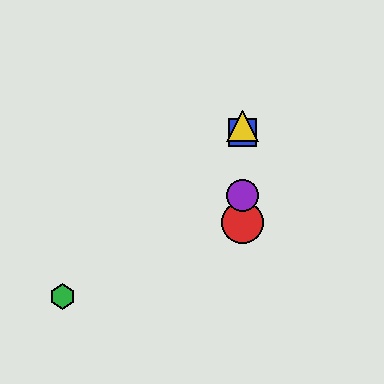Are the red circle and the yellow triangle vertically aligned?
Yes, both are at x≈242.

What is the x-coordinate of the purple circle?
The purple circle is at x≈242.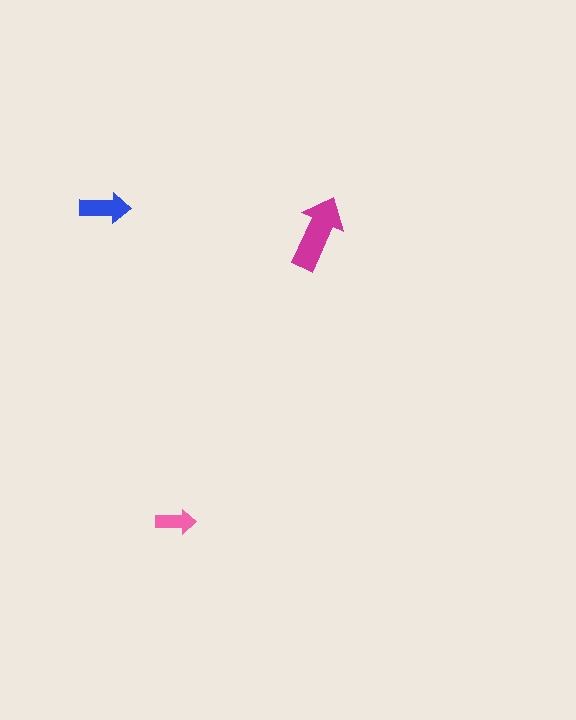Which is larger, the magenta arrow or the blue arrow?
The magenta one.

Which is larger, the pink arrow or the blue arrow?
The blue one.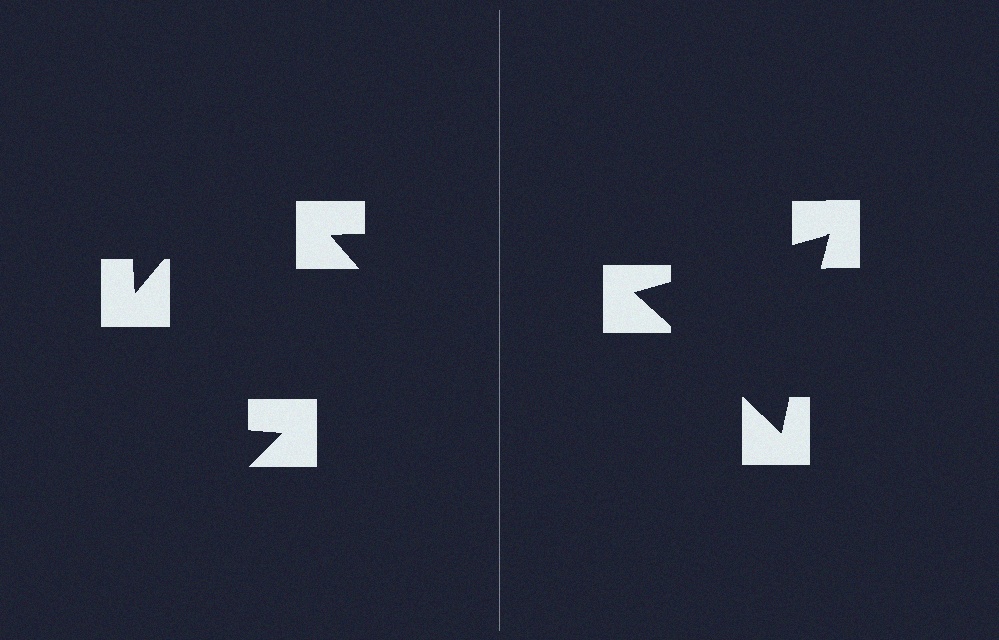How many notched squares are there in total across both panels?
6 — 3 on each side.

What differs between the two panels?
The notched squares are positioned identically on both sides; only the wedge orientations differ. On the right they align to a triangle; on the left they are misaligned.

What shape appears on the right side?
An illusory triangle.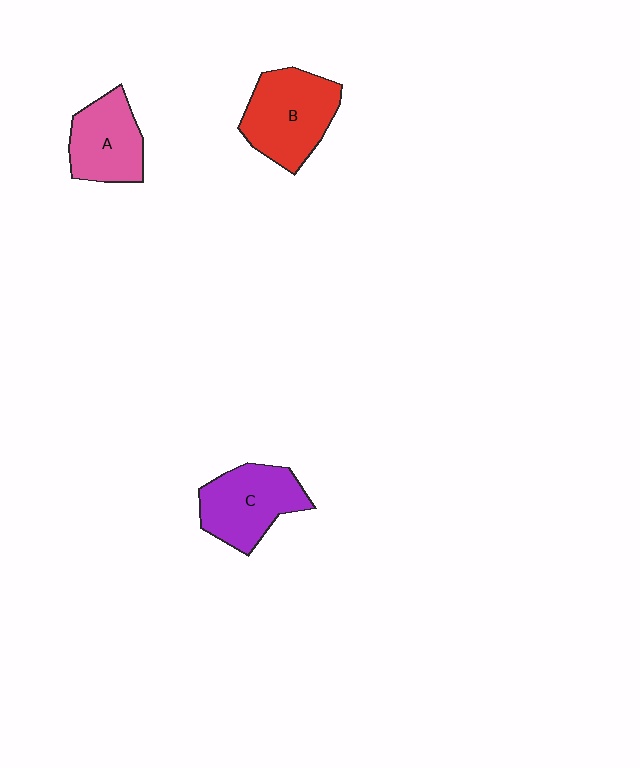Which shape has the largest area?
Shape B (red).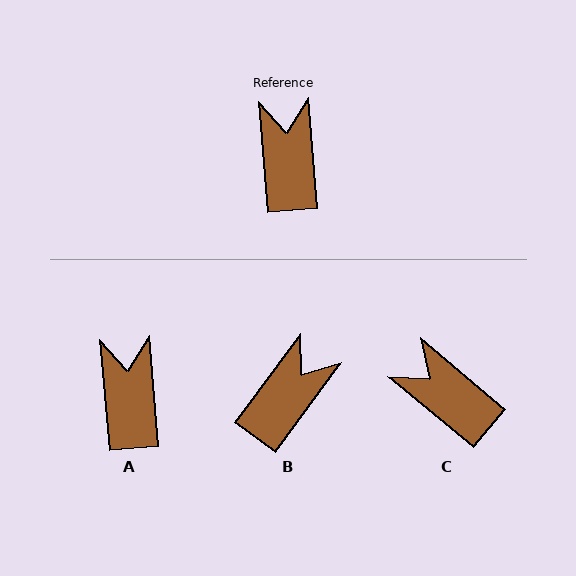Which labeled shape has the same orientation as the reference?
A.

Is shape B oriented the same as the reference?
No, it is off by about 41 degrees.